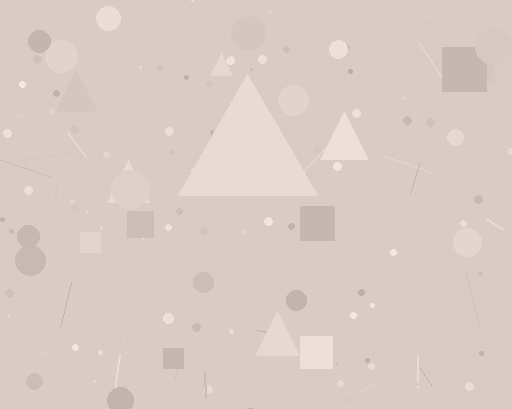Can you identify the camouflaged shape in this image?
The camouflaged shape is a triangle.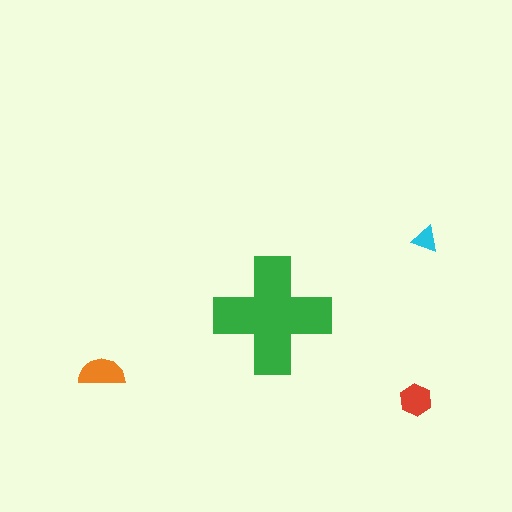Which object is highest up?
The cyan triangle is topmost.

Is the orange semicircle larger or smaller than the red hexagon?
Larger.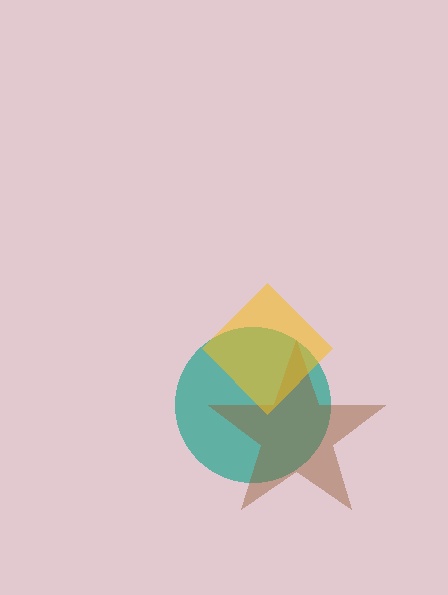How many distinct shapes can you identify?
There are 3 distinct shapes: a teal circle, a brown star, a yellow diamond.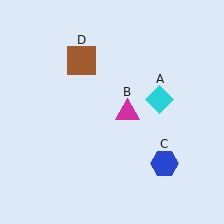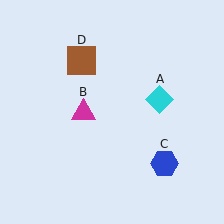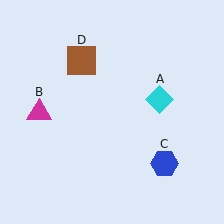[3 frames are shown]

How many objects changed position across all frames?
1 object changed position: magenta triangle (object B).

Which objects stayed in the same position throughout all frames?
Cyan diamond (object A) and blue hexagon (object C) and brown square (object D) remained stationary.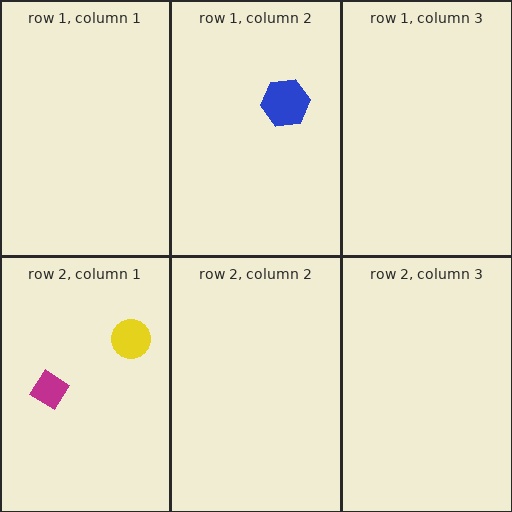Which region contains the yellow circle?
The row 2, column 1 region.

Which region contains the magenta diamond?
The row 2, column 1 region.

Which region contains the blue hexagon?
The row 1, column 2 region.